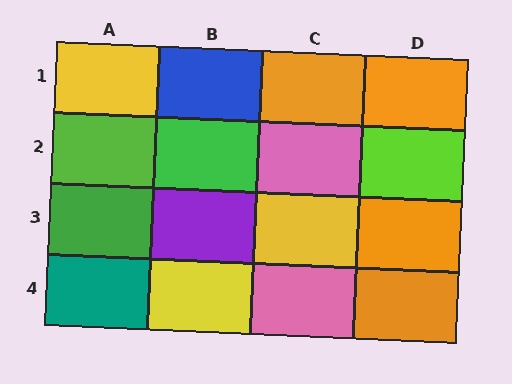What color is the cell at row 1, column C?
Orange.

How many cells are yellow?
3 cells are yellow.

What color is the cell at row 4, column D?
Orange.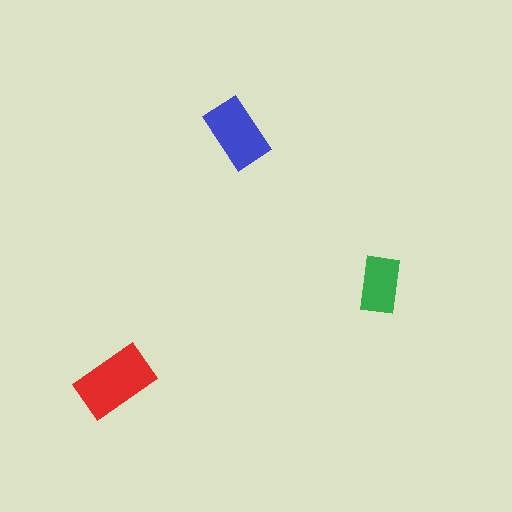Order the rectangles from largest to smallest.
the red one, the blue one, the green one.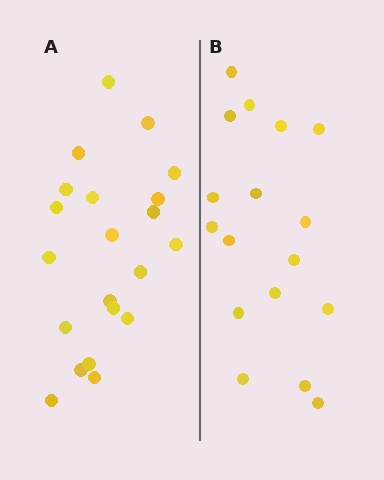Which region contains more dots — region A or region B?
Region A (the left region) has more dots.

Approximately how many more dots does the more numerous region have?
Region A has about 4 more dots than region B.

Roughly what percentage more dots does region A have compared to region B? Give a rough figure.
About 25% more.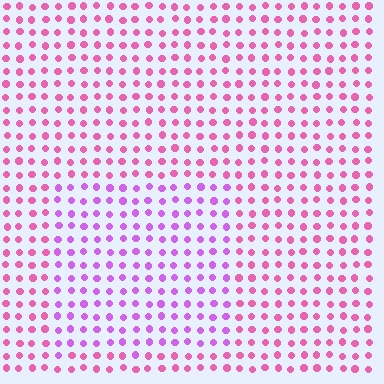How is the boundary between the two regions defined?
The boundary is defined purely by a slight shift in hue (about 37 degrees). Spacing, size, and orientation are identical on both sides.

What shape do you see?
I see a rectangle.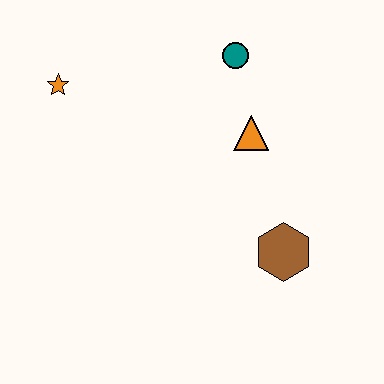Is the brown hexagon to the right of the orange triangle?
Yes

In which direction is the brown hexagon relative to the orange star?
The brown hexagon is to the right of the orange star.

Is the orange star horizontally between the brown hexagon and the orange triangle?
No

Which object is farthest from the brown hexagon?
The orange star is farthest from the brown hexagon.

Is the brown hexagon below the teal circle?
Yes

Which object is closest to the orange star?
The teal circle is closest to the orange star.